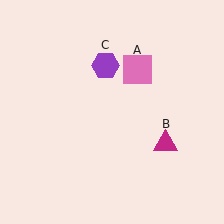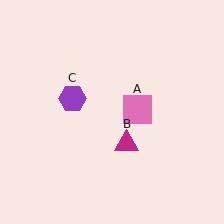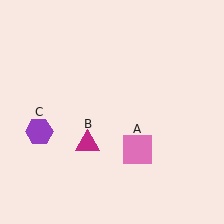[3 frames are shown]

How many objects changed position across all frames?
3 objects changed position: pink square (object A), magenta triangle (object B), purple hexagon (object C).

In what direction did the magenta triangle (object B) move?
The magenta triangle (object B) moved left.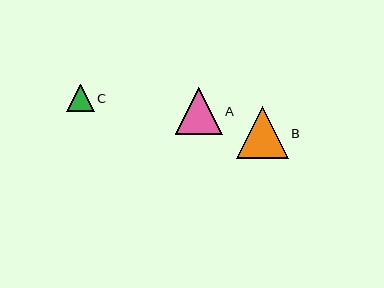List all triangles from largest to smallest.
From largest to smallest: B, A, C.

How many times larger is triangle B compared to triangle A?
Triangle B is approximately 1.1 times the size of triangle A.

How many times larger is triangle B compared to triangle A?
Triangle B is approximately 1.1 times the size of triangle A.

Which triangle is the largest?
Triangle B is the largest with a size of approximately 52 pixels.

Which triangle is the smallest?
Triangle C is the smallest with a size of approximately 27 pixels.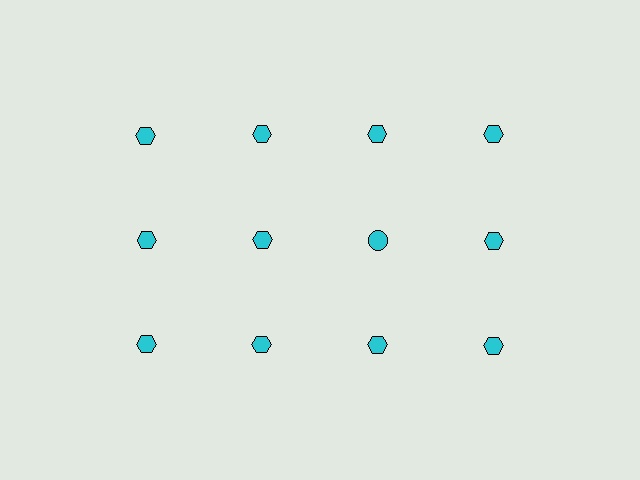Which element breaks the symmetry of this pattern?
The cyan circle in the second row, center column breaks the symmetry. All other shapes are cyan hexagons.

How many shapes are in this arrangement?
There are 12 shapes arranged in a grid pattern.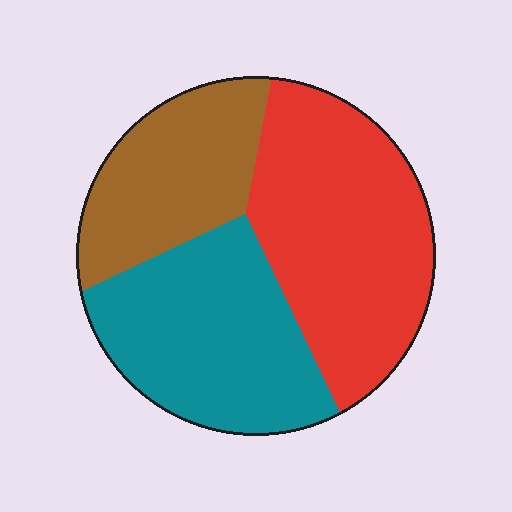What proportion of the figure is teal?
Teal covers about 35% of the figure.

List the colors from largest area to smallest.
From largest to smallest: red, teal, brown.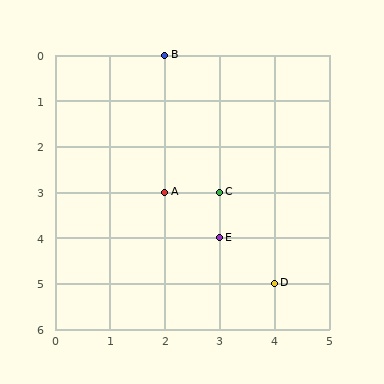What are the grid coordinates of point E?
Point E is at grid coordinates (3, 4).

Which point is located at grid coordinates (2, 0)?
Point B is at (2, 0).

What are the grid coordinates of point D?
Point D is at grid coordinates (4, 5).